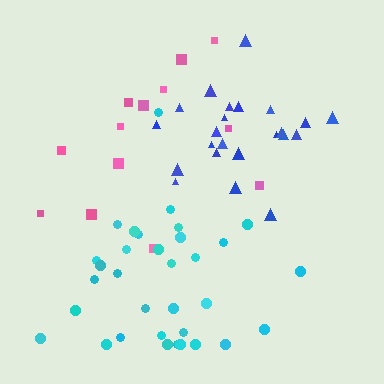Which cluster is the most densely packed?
Blue.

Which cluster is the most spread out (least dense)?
Pink.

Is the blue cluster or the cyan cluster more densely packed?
Blue.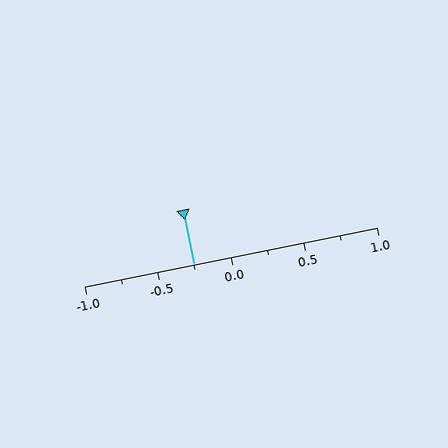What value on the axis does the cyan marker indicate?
The marker indicates approximately -0.25.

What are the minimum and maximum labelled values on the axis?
The axis runs from -1.0 to 1.0.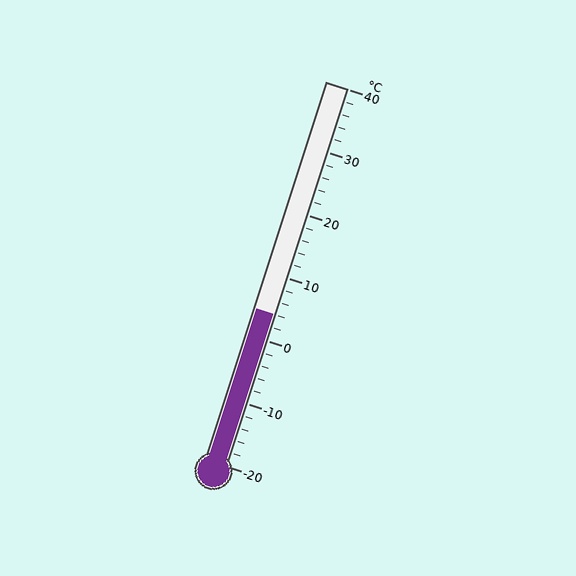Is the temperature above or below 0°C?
The temperature is above 0°C.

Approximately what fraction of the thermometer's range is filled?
The thermometer is filled to approximately 40% of its range.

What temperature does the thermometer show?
The thermometer shows approximately 4°C.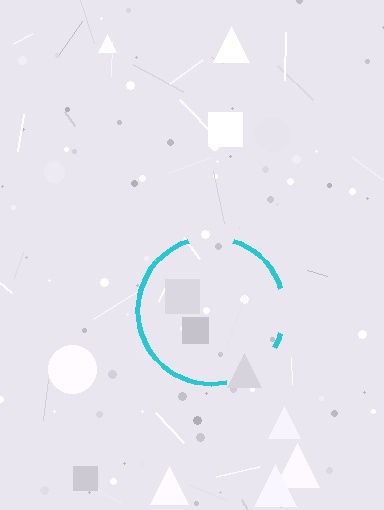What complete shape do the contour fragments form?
The contour fragments form a circle.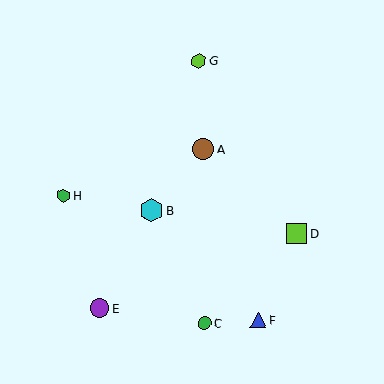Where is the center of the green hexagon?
The center of the green hexagon is at (64, 195).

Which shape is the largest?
The cyan hexagon (labeled B) is the largest.